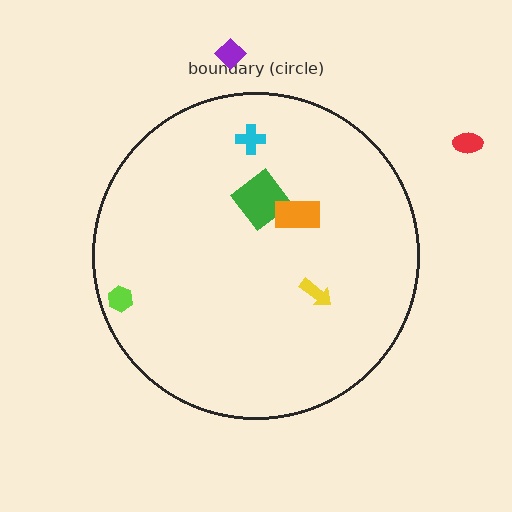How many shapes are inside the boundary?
5 inside, 2 outside.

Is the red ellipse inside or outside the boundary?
Outside.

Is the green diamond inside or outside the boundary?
Inside.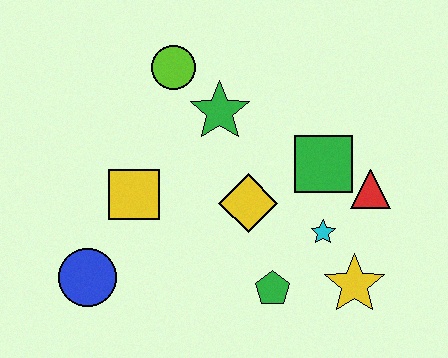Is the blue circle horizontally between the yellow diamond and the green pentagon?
No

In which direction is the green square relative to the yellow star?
The green square is above the yellow star.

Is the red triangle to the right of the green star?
Yes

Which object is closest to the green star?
The lime circle is closest to the green star.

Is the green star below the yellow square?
No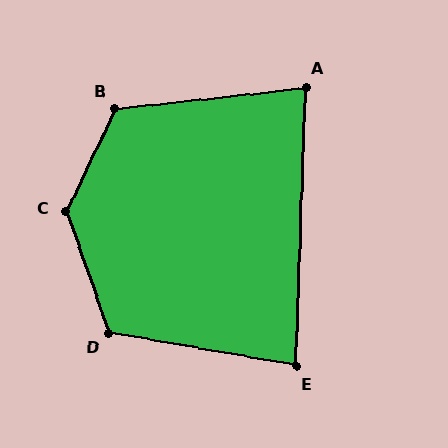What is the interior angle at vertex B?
Approximately 122 degrees (obtuse).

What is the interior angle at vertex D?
Approximately 119 degrees (obtuse).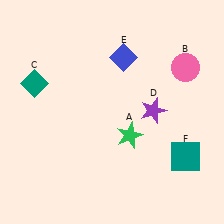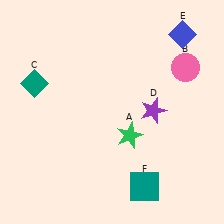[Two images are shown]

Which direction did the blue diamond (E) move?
The blue diamond (E) moved right.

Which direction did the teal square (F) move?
The teal square (F) moved left.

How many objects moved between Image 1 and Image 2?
2 objects moved between the two images.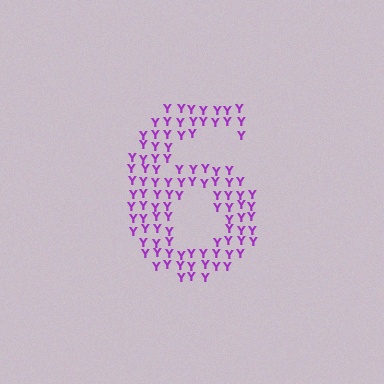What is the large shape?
The large shape is the digit 6.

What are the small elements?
The small elements are letter Y's.